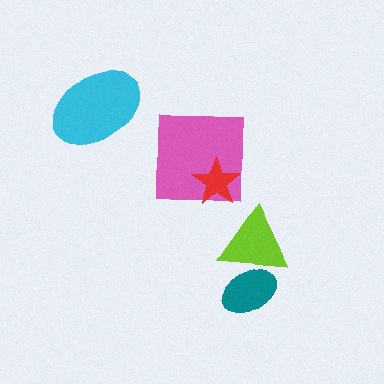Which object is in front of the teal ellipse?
The lime triangle is in front of the teal ellipse.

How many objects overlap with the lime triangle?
1 object overlaps with the lime triangle.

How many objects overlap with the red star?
1 object overlaps with the red star.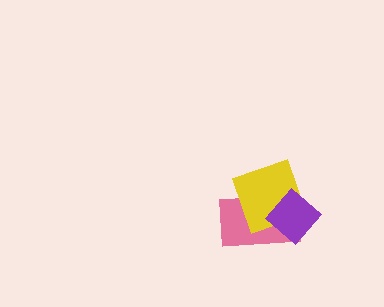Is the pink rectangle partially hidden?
Yes, it is partially covered by another shape.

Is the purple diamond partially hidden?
No, no other shape covers it.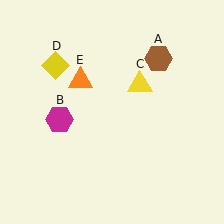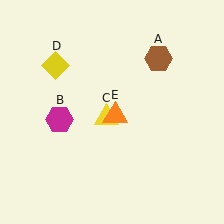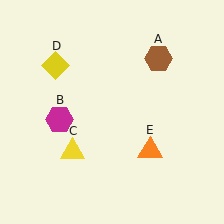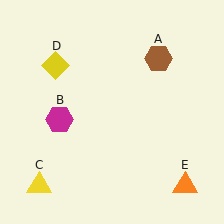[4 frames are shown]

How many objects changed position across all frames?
2 objects changed position: yellow triangle (object C), orange triangle (object E).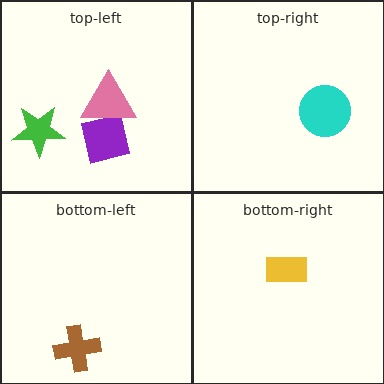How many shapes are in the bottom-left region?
1.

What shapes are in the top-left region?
The purple square, the pink triangle, the green star.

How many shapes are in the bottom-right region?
1.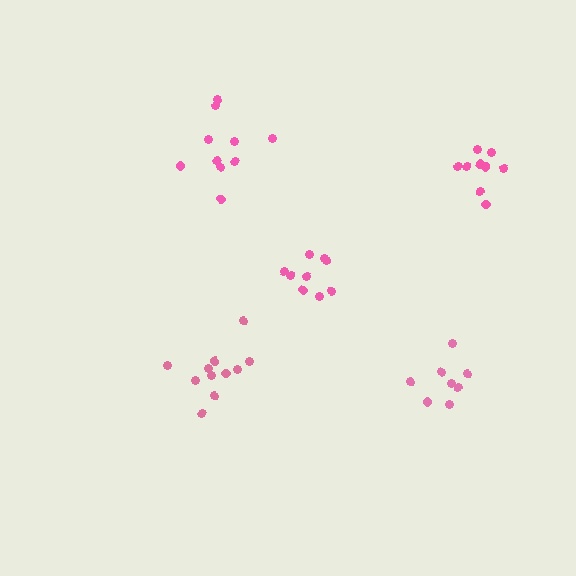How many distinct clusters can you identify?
There are 5 distinct clusters.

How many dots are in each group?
Group 1: 10 dots, Group 2: 8 dots, Group 3: 9 dots, Group 4: 9 dots, Group 5: 11 dots (47 total).